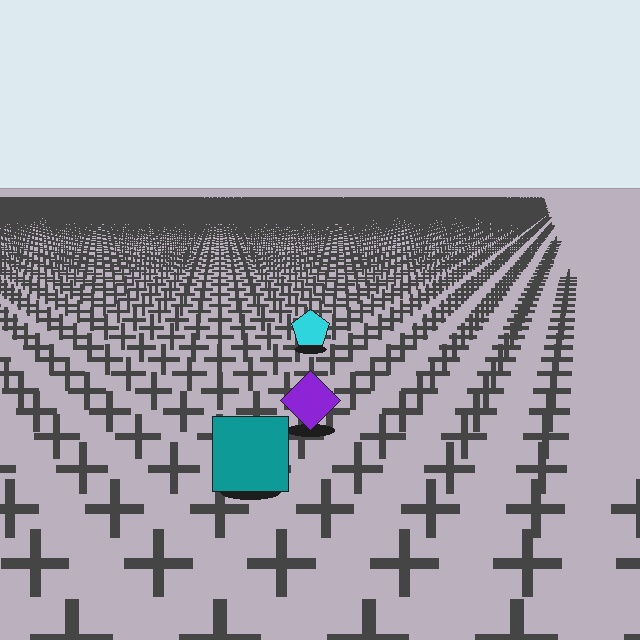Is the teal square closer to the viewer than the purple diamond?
Yes. The teal square is closer — you can tell from the texture gradient: the ground texture is coarser near it.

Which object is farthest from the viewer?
The cyan pentagon is farthest from the viewer. It appears smaller and the ground texture around it is denser.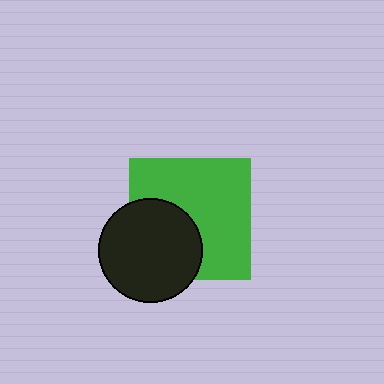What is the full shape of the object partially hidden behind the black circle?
The partially hidden object is a green square.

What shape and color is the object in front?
The object in front is a black circle.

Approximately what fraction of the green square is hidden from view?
Roughly 36% of the green square is hidden behind the black circle.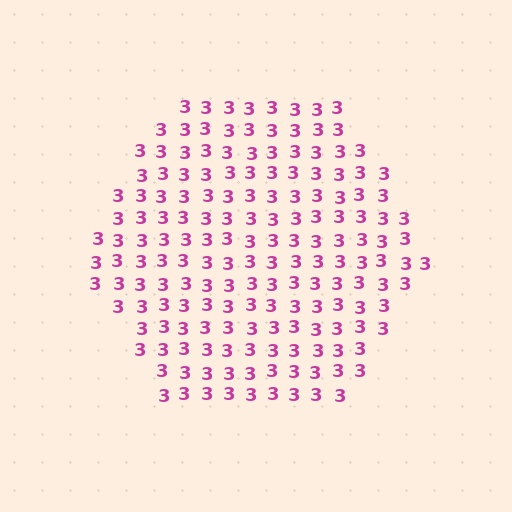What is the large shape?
The large shape is a hexagon.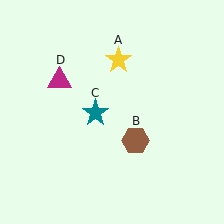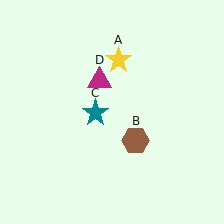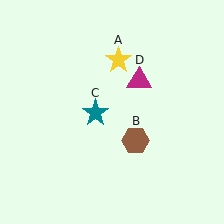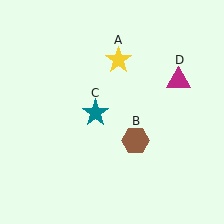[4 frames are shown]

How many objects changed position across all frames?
1 object changed position: magenta triangle (object D).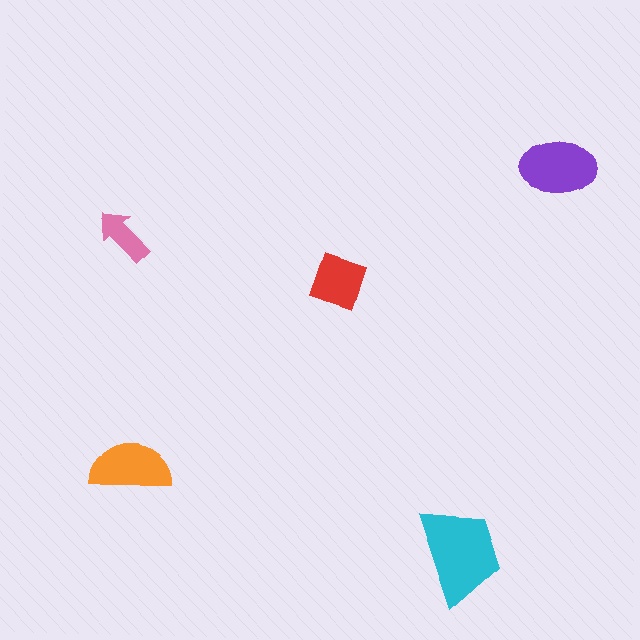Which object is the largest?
The cyan trapezoid.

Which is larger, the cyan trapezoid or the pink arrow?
The cyan trapezoid.